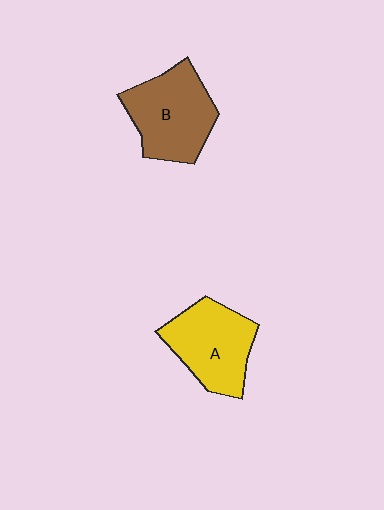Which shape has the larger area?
Shape B (brown).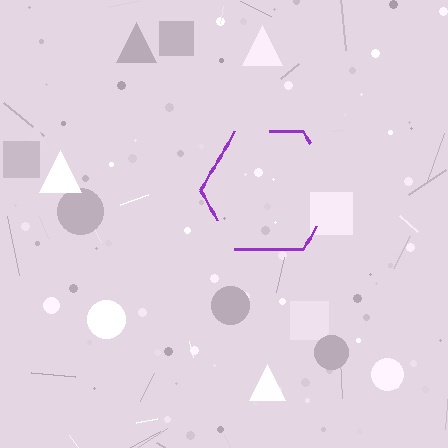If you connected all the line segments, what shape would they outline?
They would outline a hexagon.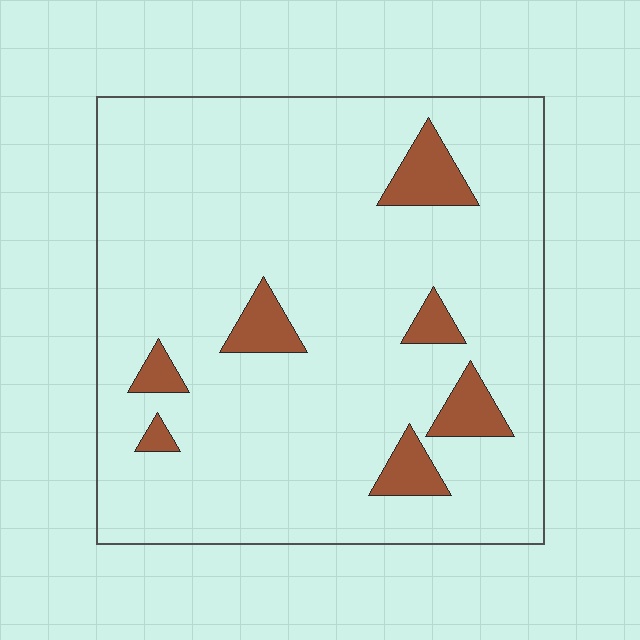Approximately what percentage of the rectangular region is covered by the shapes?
Approximately 10%.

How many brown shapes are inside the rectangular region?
7.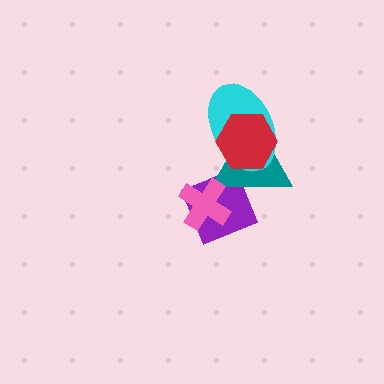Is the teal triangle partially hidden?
Yes, it is partially covered by another shape.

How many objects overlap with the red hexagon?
2 objects overlap with the red hexagon.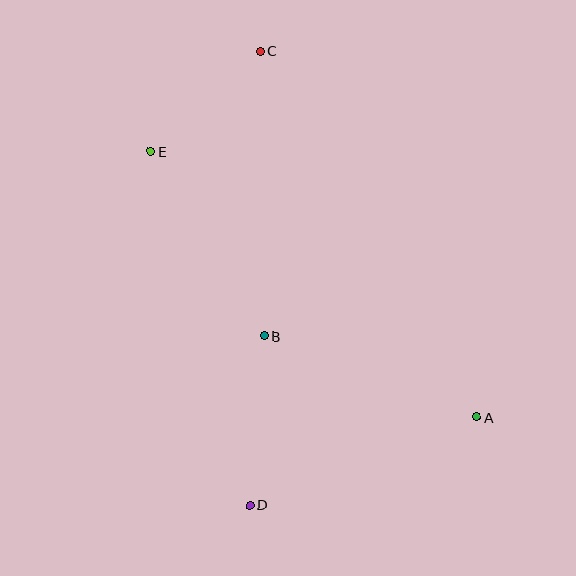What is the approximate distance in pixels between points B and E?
The distance between B and E is approximately 217 pixels.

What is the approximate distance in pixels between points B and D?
The distance between B and D is approximately 169 pixels.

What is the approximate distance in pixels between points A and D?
The distance between A and D is approximately 243 pixels.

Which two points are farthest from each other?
Points C and D are farthest from each other.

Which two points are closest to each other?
Points C and E are closest to each other.